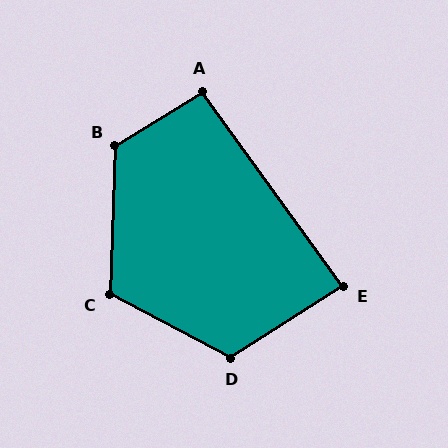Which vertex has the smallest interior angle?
E, at approximately 87 degrees.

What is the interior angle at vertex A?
Approximately 94 degrees (approximately right).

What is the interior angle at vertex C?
Approximately 116 degrees (obtuse).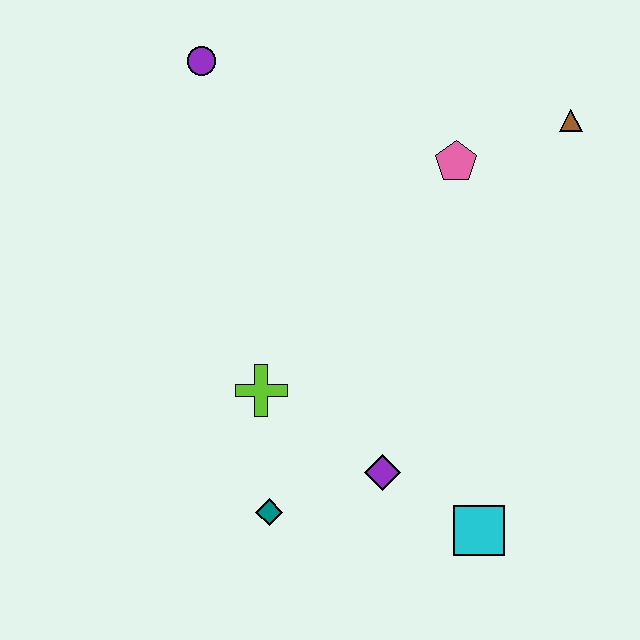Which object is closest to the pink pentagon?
The brown triangle is closest to the pink pentagon.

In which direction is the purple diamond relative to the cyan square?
The purple diamond is to the left of the cyan square.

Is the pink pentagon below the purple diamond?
No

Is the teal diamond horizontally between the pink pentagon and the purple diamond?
No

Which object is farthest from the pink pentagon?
The teal diamond is farthest from the pink pentagon.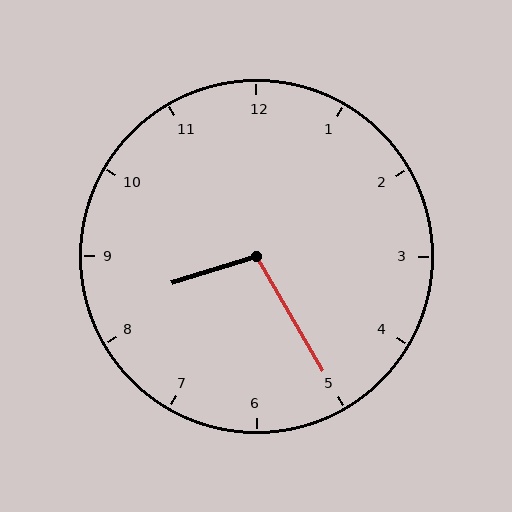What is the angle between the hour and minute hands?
Approximately 102 degrees.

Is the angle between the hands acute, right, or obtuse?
It is obtuse.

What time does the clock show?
8:25.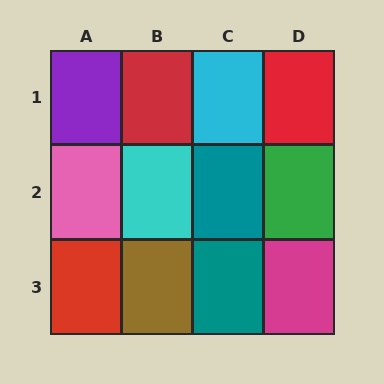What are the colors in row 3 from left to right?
Red, brown, teal, magenta.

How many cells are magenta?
1 cell is magenta.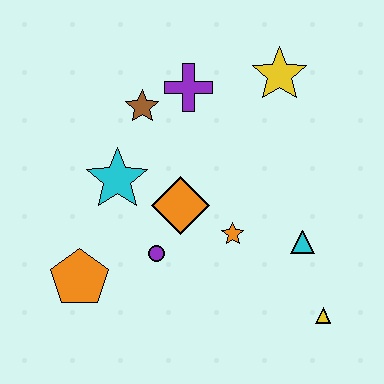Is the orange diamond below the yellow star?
Yes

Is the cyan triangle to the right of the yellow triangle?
No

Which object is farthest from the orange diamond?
The yellow triangle is farthest from the orange diamond.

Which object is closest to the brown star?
The purple cross is closest to the brown star.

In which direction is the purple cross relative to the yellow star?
The purple cross is to the left of the yellow star.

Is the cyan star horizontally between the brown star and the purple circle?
No